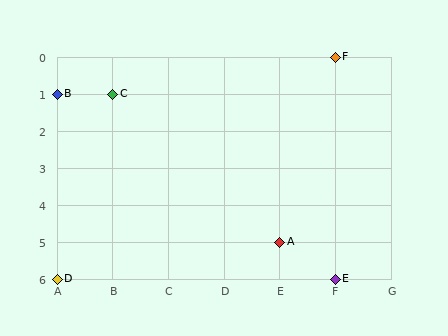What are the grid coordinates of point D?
Point D is at grid coordinates (A, 6).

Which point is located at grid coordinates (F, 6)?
Point E is at (F, 6).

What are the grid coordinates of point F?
Point F is at grid coordinates (F, 0).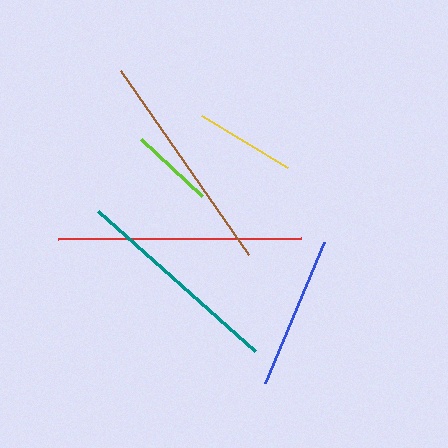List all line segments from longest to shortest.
From longest to shortest: red, brown, teal, blue, yellow, lime.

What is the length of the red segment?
The red segment is approximately 243 pixels long.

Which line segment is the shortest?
The lime line is the shortest at approximately 83 pixels.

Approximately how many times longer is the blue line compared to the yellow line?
The blue line is approximately 1.5 times the length of the yellow line.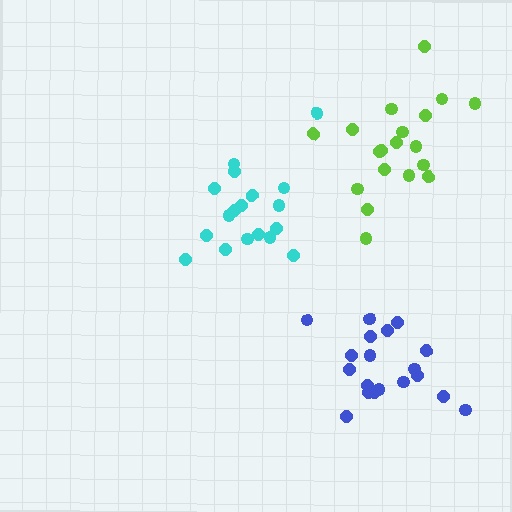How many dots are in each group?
Group 1: 18 dots, Group 2: 19 dots, Group 3: 19 dots (56 total).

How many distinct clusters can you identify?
There are 3 distinct clusters.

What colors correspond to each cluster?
The clusters are colored: cyan, lime, blue.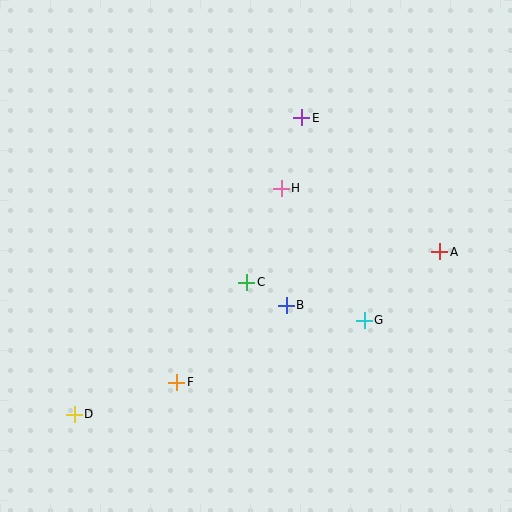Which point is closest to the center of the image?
Point C at (246, 282) is closest to the center.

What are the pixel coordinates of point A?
Point A is at (440, 252).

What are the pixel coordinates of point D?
Point D is at (74, 414).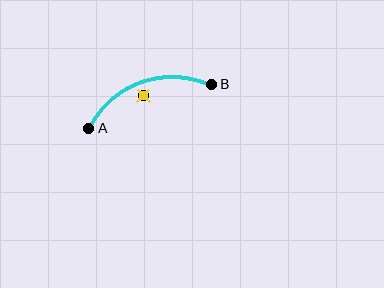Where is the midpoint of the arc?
The arc midpoint is the point on the curve farthest from the straight line joining A and B. It sits above that line.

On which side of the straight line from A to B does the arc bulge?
The arc bulges above the straight line connecting A and B.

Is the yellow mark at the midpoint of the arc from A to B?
No — the yellow mark does not lie on the arc at all. It sits slightly inside the curve.